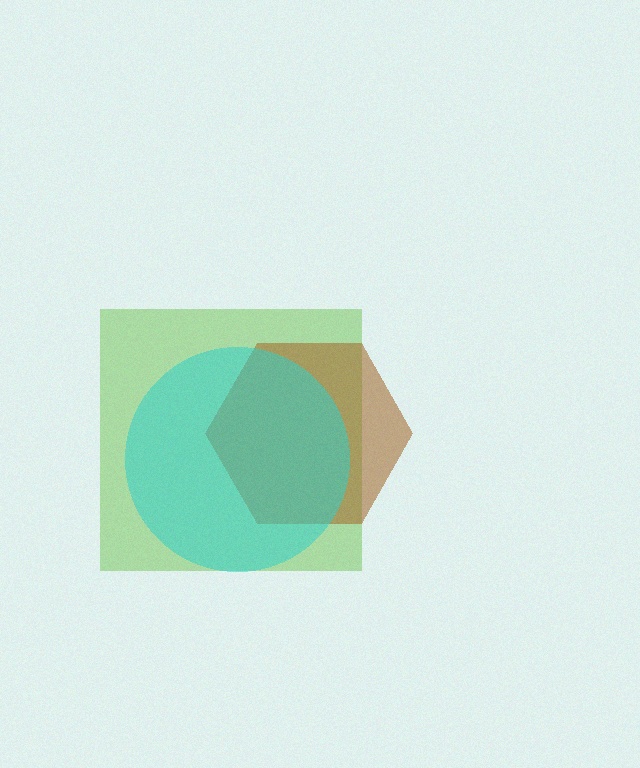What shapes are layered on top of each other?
The layered shapes are: a lime square, a brown hexagon, a cyan circle.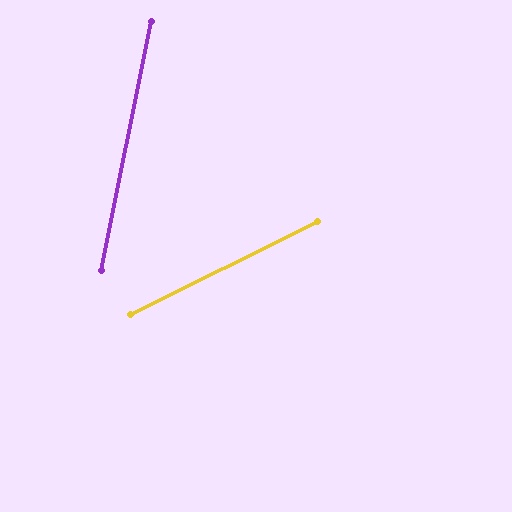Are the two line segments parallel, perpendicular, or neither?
Neither parallel nor perpendicular — they differ by about 52°.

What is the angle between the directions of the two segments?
Approximately 52 degrees.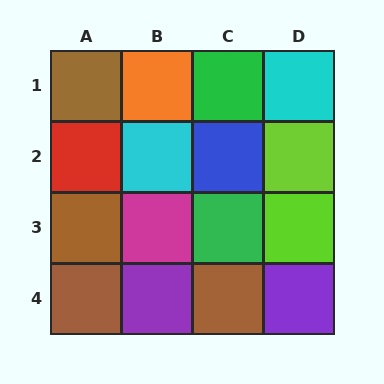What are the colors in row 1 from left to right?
Brown, orange, green, cyan.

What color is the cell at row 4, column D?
Purple.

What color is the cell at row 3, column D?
Lime.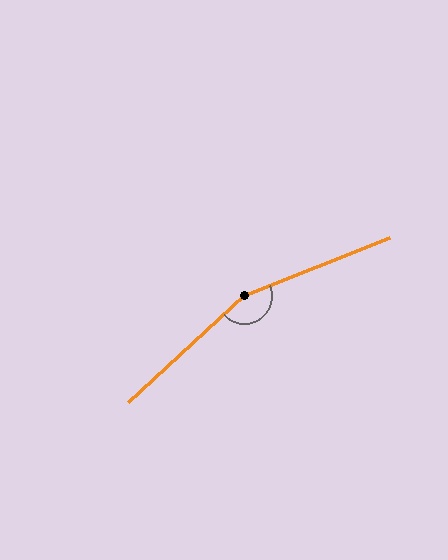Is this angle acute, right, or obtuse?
It is obtuse.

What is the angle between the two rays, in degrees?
Approximately 159 degrees.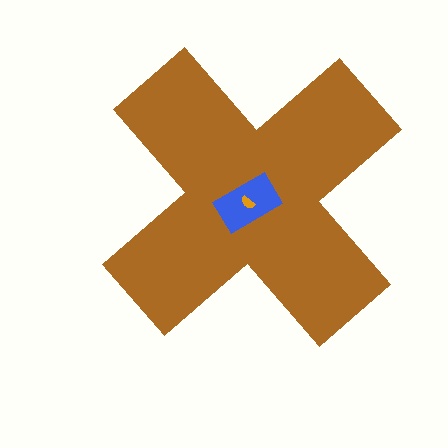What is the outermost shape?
The brown cross.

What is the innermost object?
The orange semicircle.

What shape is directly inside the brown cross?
The blue rectangle.